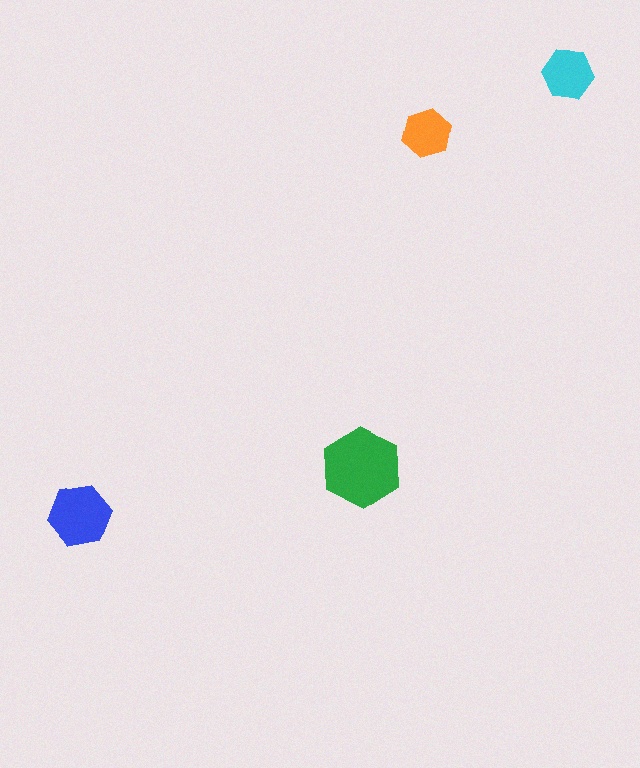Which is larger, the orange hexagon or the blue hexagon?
The blue one.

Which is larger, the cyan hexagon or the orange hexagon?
The cyan one.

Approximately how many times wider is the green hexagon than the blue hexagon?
About 1.5 times wider.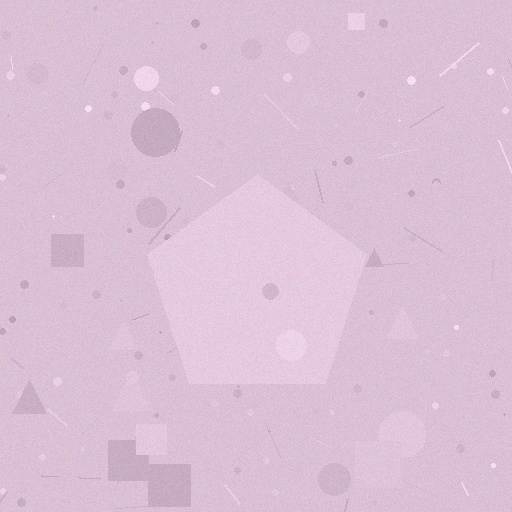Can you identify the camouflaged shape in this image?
The camouflaged shape is a pentagon.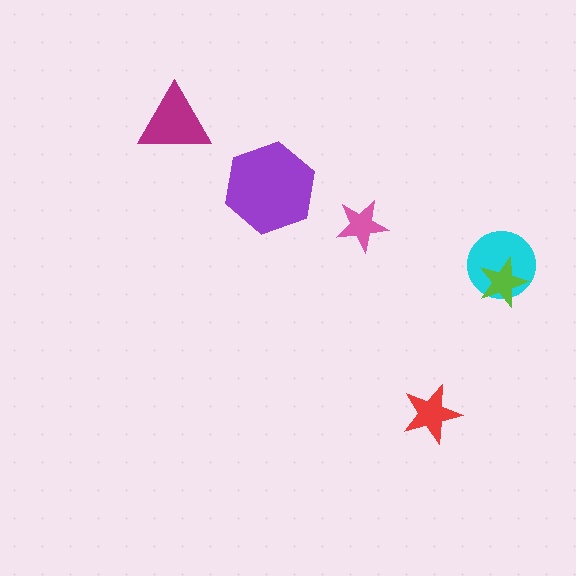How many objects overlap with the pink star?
0 objects overlap with the pink star.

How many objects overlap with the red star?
0 objects overlap with the red star.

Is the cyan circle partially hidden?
Yes, it is partially covered by another shape.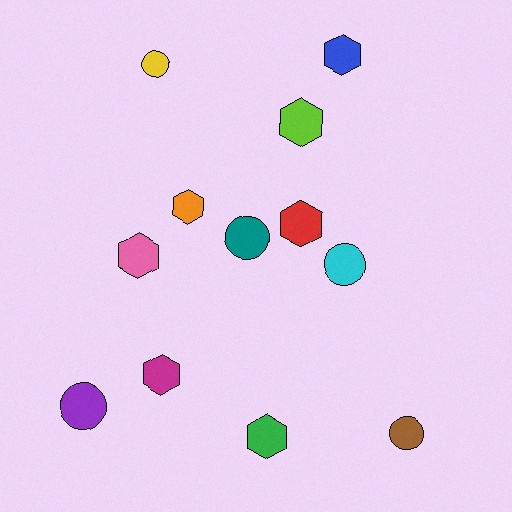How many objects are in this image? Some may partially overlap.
There are 12 objects.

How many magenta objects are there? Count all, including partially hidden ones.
There is 1 magenta object.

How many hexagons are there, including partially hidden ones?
There are 7 hexagons.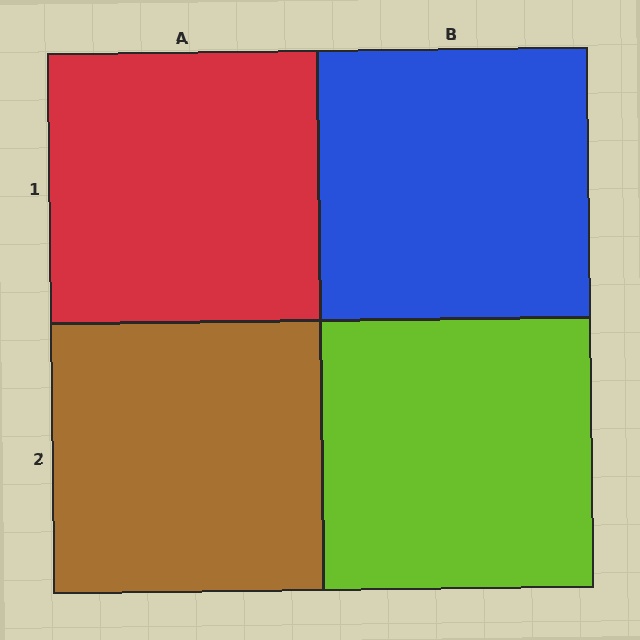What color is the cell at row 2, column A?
Brown.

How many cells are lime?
1 cell is lime.